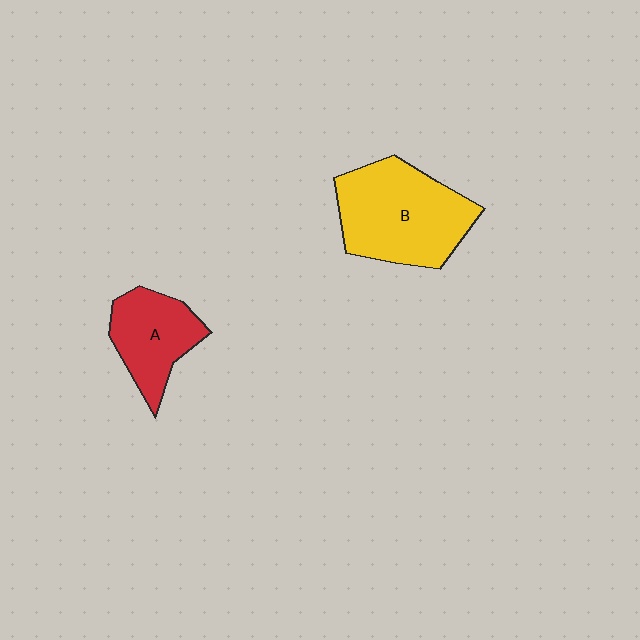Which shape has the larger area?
Shape B (yellow).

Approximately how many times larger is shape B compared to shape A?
Approximately 1.6 times.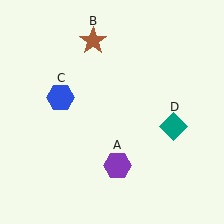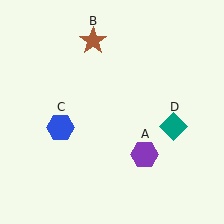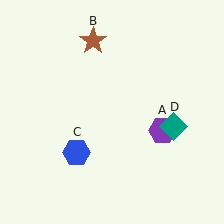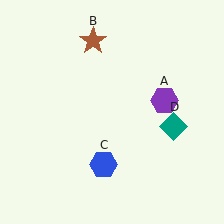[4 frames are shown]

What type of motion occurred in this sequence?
The purple hexagon (object A), blue hexagon (object C) rotated counterclockwise around the center of the scene.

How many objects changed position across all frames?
2 objects changed position: purple hexagon (object A), blue hexagon (object C).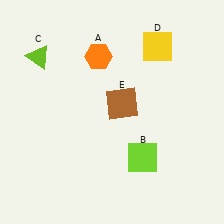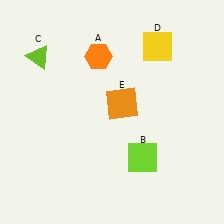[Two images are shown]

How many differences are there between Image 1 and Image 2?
There is 1 difference between the two images.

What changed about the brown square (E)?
In Image 1, E is brown. In Image 2, it changed to orange.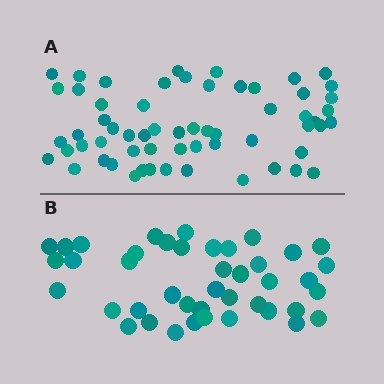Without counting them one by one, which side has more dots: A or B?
Region A (the top region) has more dots.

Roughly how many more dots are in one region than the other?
Region A has approximately 20 more dots than region B.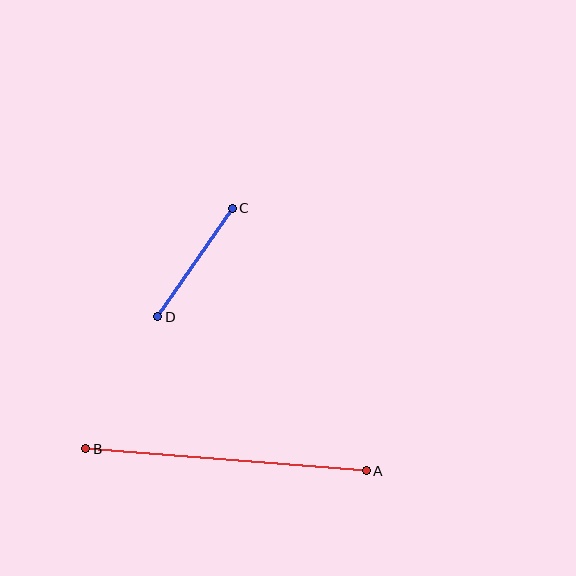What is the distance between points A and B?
The distance is approximately 281 pixels.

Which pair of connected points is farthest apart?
Points A and B are farthest apart.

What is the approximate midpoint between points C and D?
The midpoint is at approximately (195, 262) pixels.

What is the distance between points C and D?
The distance is approximately 132 pixels.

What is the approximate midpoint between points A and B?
The midpoint is at approximately (226, 460) pixels.